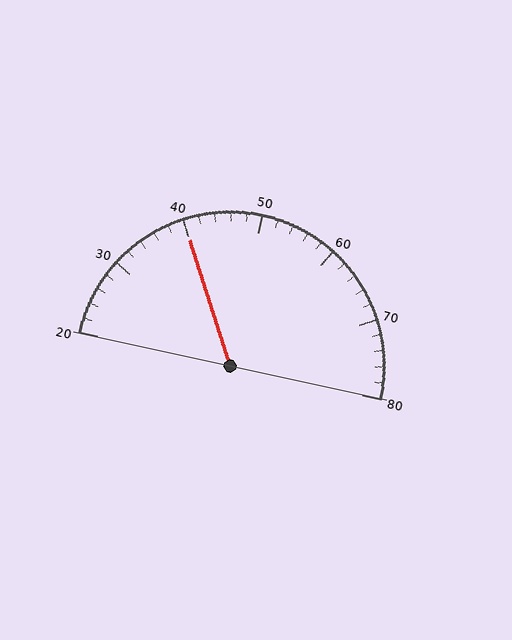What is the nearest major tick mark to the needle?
The nearest major tick mark is 40.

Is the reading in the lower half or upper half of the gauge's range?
The reading is in the lower half of the range (20 to 80).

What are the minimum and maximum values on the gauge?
The gauge ranges from 20 to 80.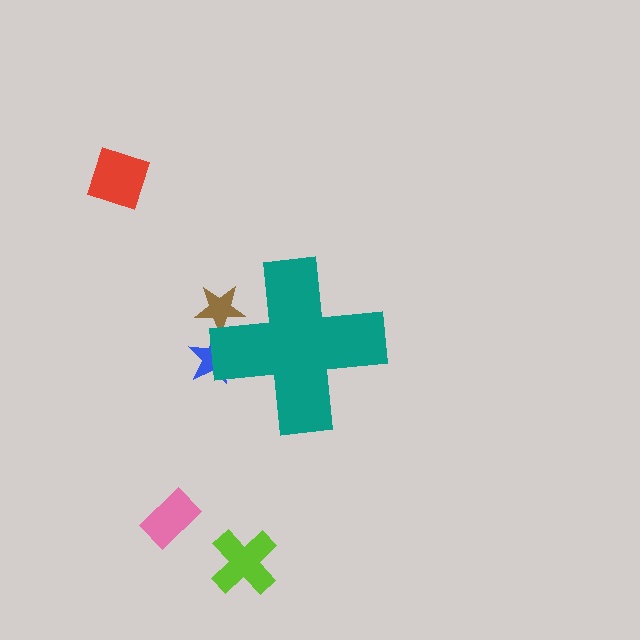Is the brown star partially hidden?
Yes, the brown star is partially hidden behind the teal cross.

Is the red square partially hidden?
No, the red square is fully visible.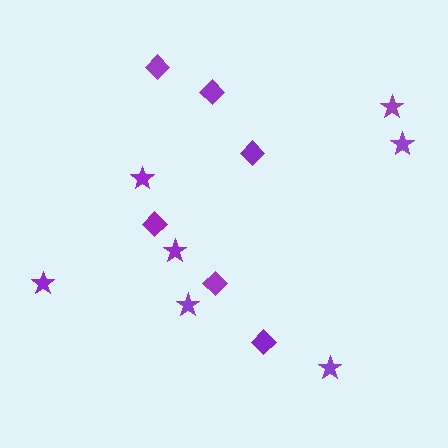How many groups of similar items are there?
There are 2 groups: one group of stars (7) and one group of diamonds (6).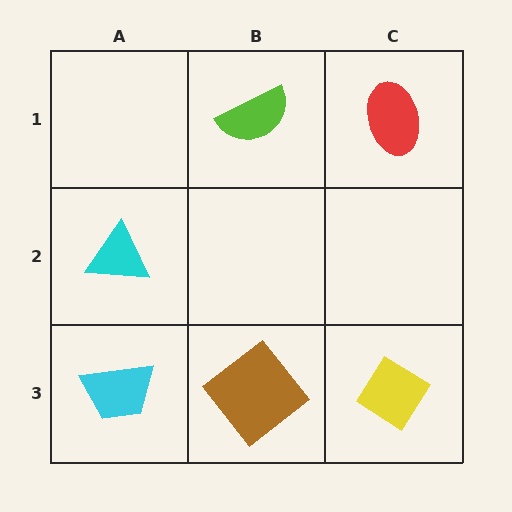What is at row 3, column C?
A yellow diamond.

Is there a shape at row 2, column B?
No, that cell is empty.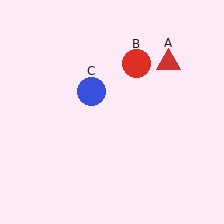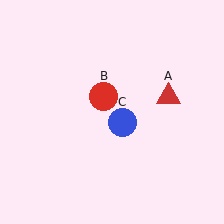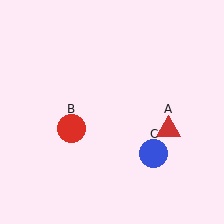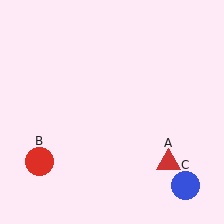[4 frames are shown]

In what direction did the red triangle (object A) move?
The red triangle (object A) moved down.